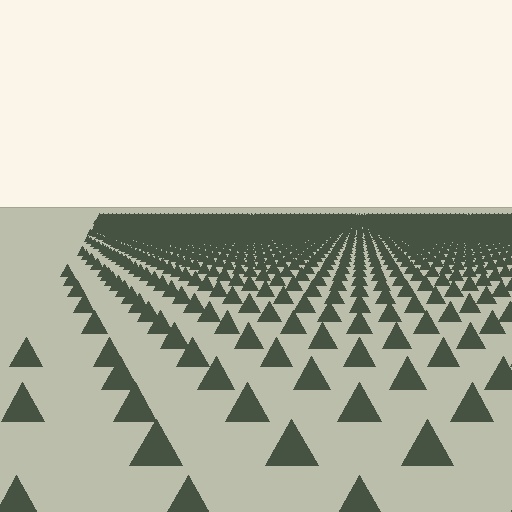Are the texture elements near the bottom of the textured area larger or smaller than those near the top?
Larger. Near the bottom, elements are closer to the viewer and appear at a bigger on-screen size.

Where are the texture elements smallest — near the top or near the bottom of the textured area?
Near the top.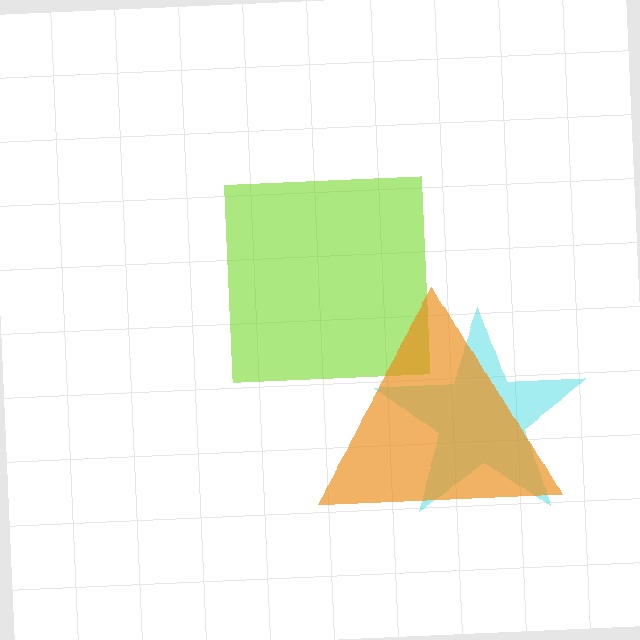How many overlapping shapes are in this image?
There are 3 overlapping shapes in the image.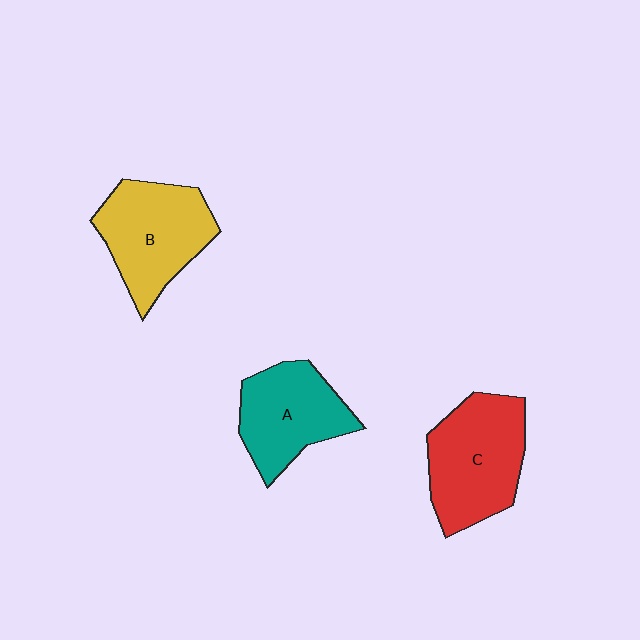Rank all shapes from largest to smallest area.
From largest to smallest: C (red), B (yellow), A (teal).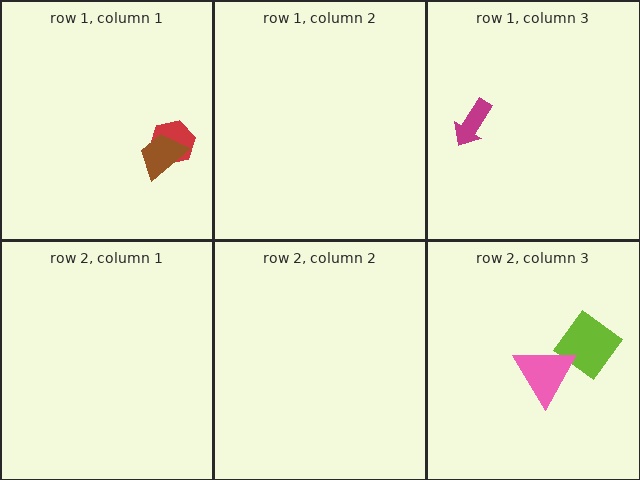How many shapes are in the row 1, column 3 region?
1.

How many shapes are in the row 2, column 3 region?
2.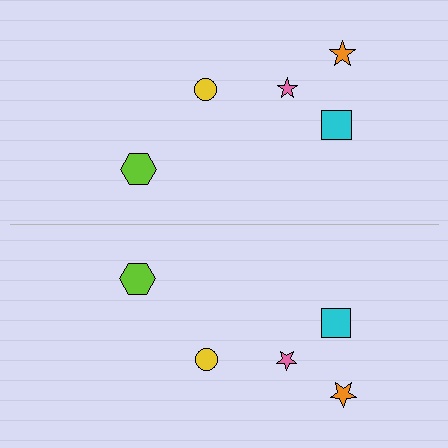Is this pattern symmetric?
Yes, this pattern has bilateral (reflection) symmetry.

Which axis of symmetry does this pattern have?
The pattern has a horizontal axis of symmetry running through the center of the image.